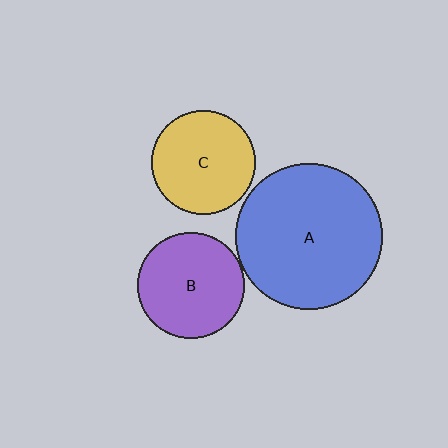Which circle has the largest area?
Circle A (blue).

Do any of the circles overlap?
No, none of the circles overlap.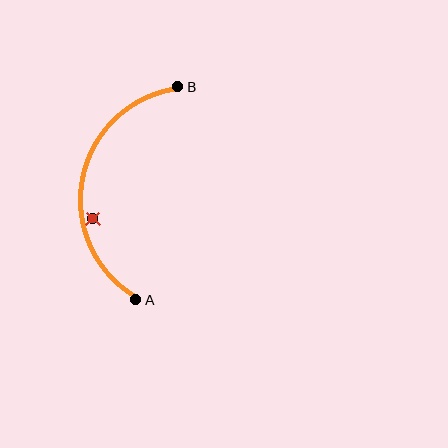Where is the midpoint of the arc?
The arc midpoint is the point on the curve farthest from the straight line joining A and B. It sits to the left of that line.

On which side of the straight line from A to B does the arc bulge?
The arc bulges to the left of the straight line connecting A and B.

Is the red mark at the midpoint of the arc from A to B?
No — the red mark does not lie on the arc at all. It sits slightly inside the curve.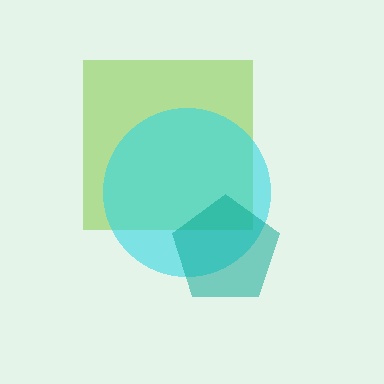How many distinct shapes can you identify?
There are 3 distinct shapes: a lime square, a cyan circle, a teal pentagon.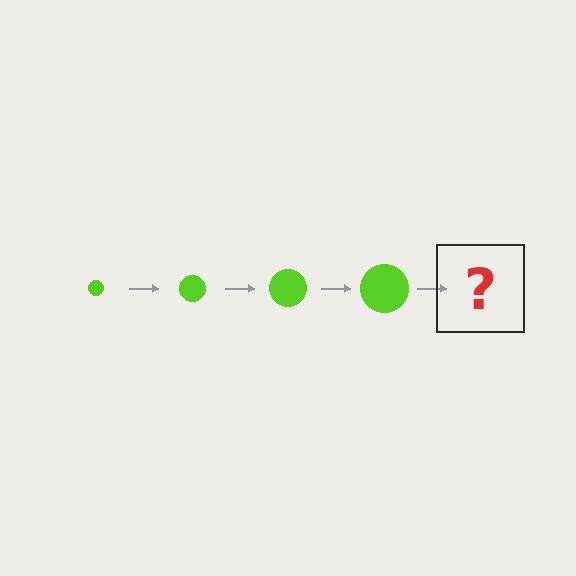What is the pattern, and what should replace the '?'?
The pattern is that the circle gets progressively larger each step. The '?' should be a lime circle, larger than the previous one.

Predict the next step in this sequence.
The next step is a lime circle, larger than the previous one.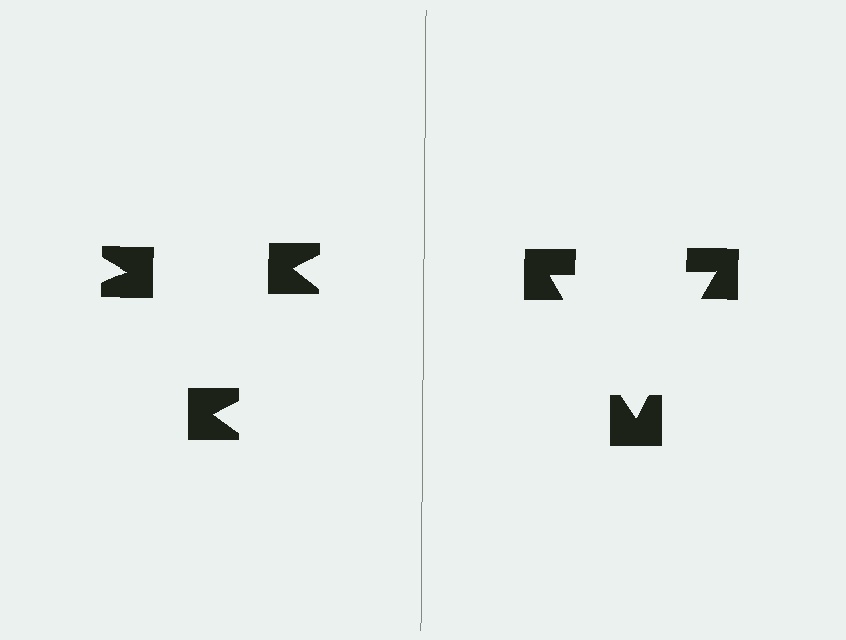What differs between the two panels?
The notched squares are positioned identically on both sides; only the wedge orientations differ. On the right they align to a triangle; on the left they are misaligned.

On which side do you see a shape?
An illusory triangle appears on the right side. On the left side the wedge cuts are rotated, so no coherent shape forms.